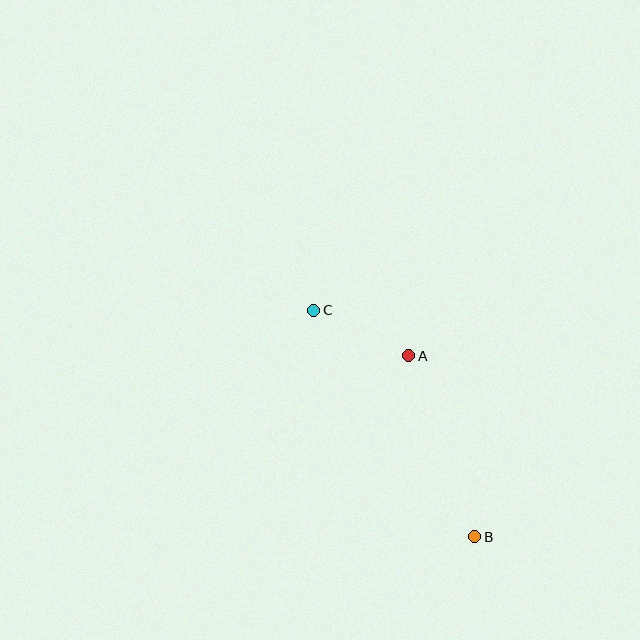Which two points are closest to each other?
Points A and C are closest to each other.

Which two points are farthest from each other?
Points B and C are farthest from each other.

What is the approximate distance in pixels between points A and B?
The distance between A and B is approximately 192 pixels.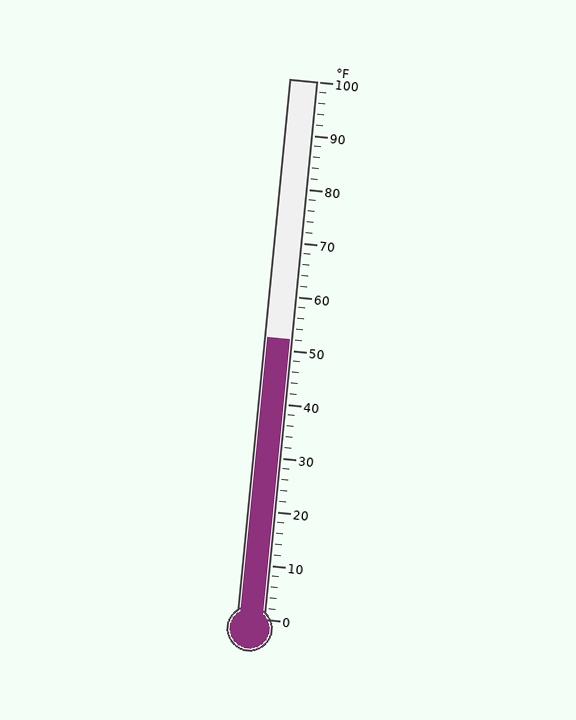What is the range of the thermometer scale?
The thermometer scale ranges from 0°F to 100°F.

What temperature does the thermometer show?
The thermometer shows approximately 52°F.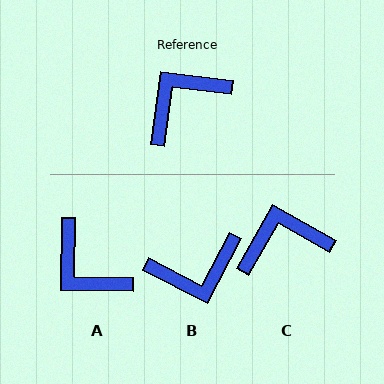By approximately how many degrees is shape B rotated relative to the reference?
Approximately 160 degrees counter-clockwise.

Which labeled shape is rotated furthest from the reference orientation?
B, about 160 degrees away.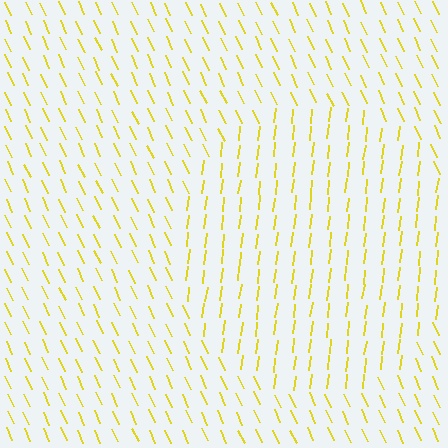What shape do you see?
I see a circle.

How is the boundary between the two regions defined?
The boundary is defined purely by a change in line orientation (approximately 32 degrees difference). All lines are the same color and thickness.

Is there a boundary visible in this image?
Yes, there is a texture boundary formed by a change in line orientation.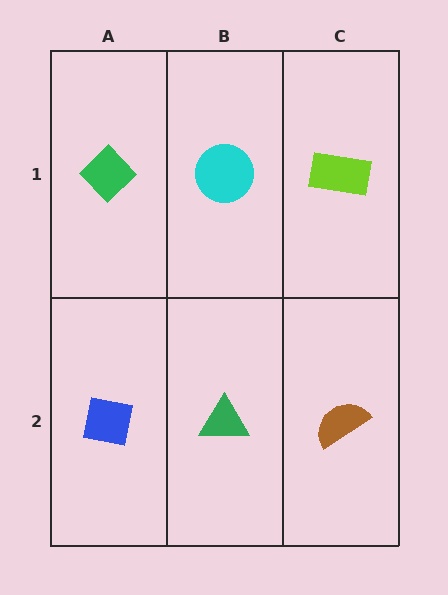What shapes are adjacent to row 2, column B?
A cyan circle (row 1, column B), a blue square (row 2, column A), a brown semicircle (row 2, column C).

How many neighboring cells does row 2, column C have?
2.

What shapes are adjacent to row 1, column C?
A brown semicircle (row 2, column C), a cyan circle (row 1, column B).